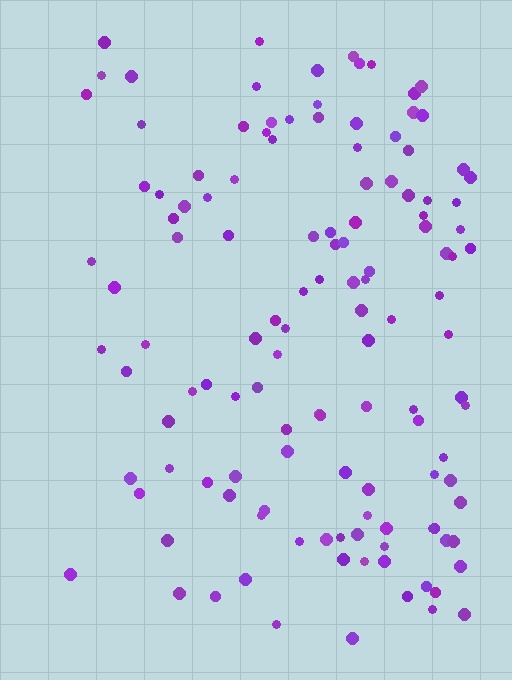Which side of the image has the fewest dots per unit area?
The left.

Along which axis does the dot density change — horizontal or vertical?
Horizontal.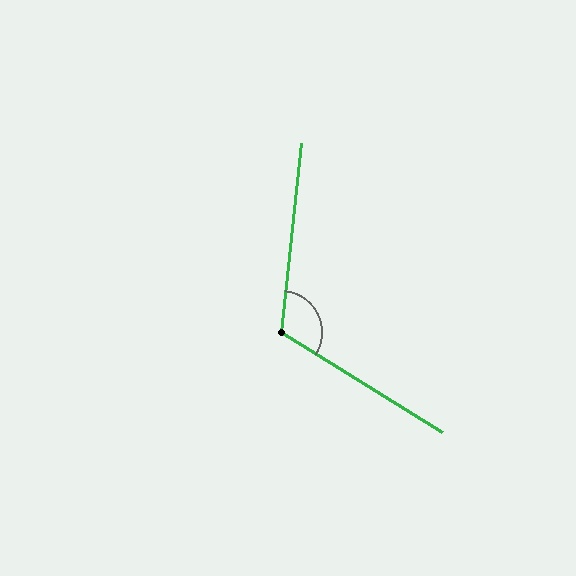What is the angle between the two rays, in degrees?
Approximately 116 degrees.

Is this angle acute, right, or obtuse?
It is obtuse.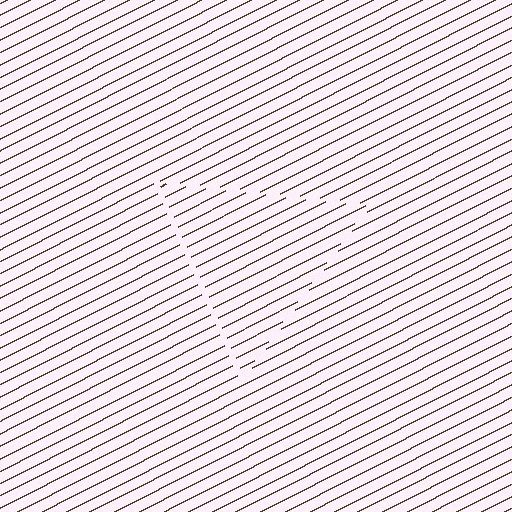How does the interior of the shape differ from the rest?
The interior of the shape contains the same grating, shifted by half a period — the contour is defined by the phase discontinuity where line-ends from the inner and outer gratings abut.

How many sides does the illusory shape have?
3 sides — the line-ends trace a triangle.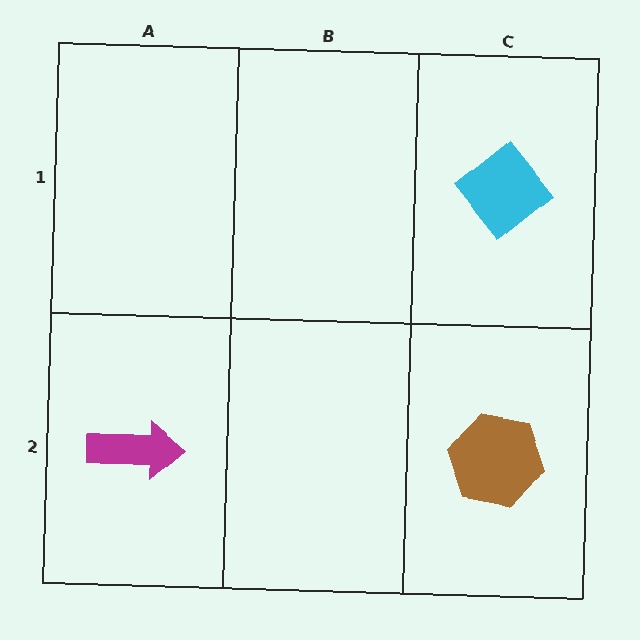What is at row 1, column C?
A cyan diamond.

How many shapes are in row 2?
2 shapes.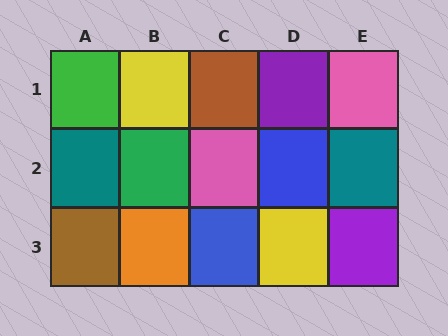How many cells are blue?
2 cells are blue.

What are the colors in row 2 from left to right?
Teal, green, pink, blue, teal.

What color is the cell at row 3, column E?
Purple.